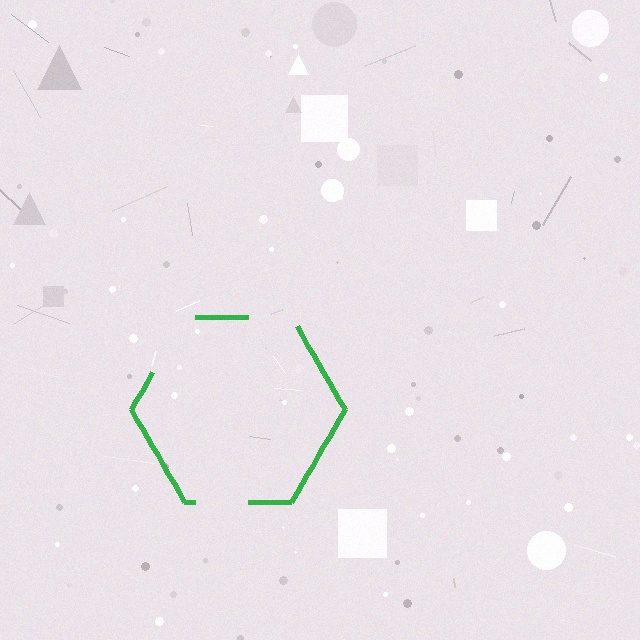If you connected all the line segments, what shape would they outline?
They would outline a hexagon.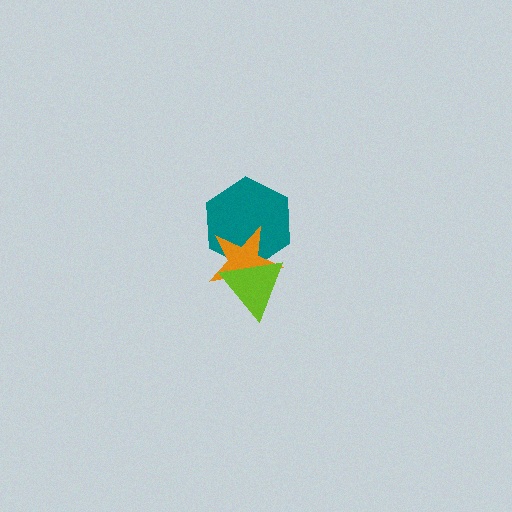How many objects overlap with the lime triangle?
2 objects overlap with the lime triangle.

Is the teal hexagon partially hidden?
Yes, it is partially covered by another shape.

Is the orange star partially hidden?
Yes, it is partially covered by another shape.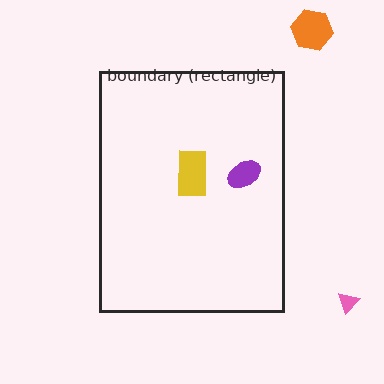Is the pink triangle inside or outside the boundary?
Outside.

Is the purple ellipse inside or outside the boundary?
Inside.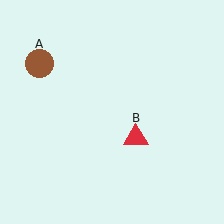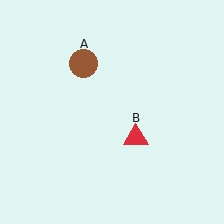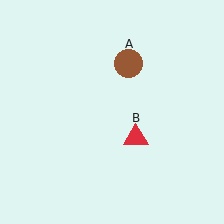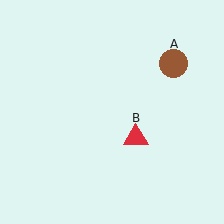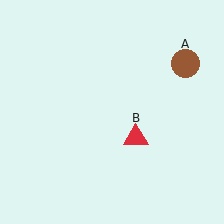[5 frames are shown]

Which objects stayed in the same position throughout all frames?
Red triangle (object B) remained stationary.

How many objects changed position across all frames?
1 object changed position: brown circle (object A).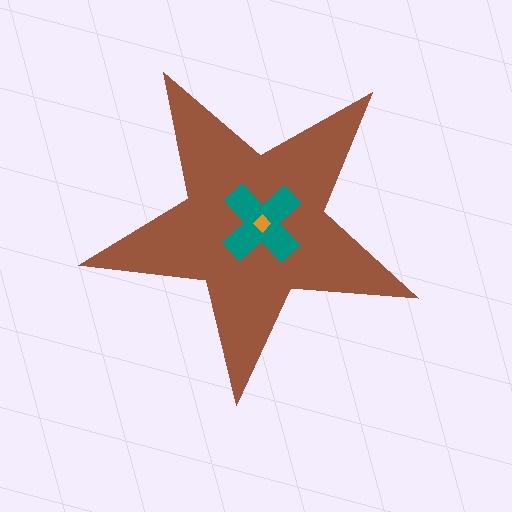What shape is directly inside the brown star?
The teal cross.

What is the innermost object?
The orange diamond.